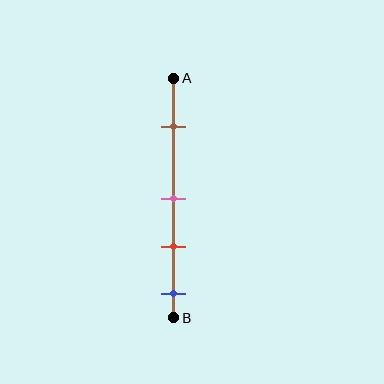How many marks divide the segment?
There are 4 marks dividing the segment.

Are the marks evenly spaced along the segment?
No, the marks are not evenly spaced.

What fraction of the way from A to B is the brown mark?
The brown mark is approximately 20% (0.2) of the way from A to B.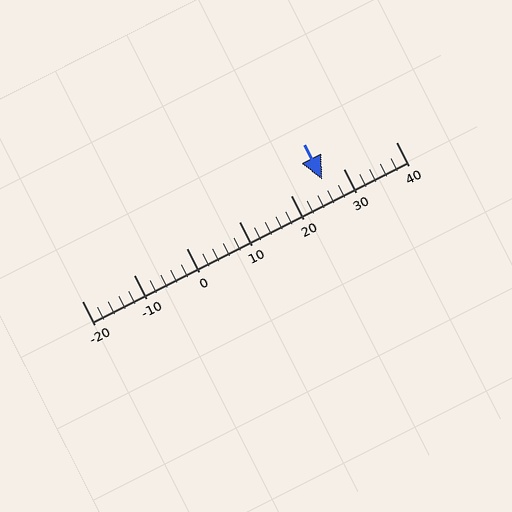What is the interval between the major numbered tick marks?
The major tick marks are spaced 10 units apart.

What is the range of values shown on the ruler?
The ruler shows values from -20 to 40.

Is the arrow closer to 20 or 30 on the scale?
The arrow is closer to 30.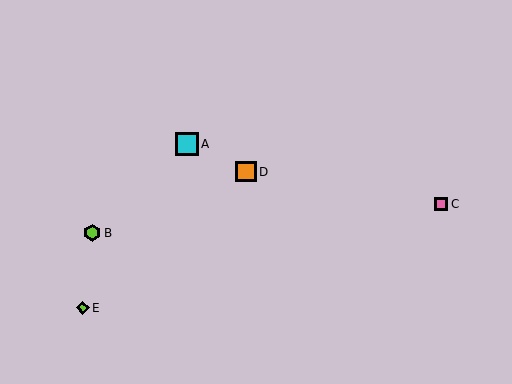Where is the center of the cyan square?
The center of the cyan square is at (187, 144).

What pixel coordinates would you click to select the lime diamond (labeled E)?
Click at (83, 308) to select the lime diamond E.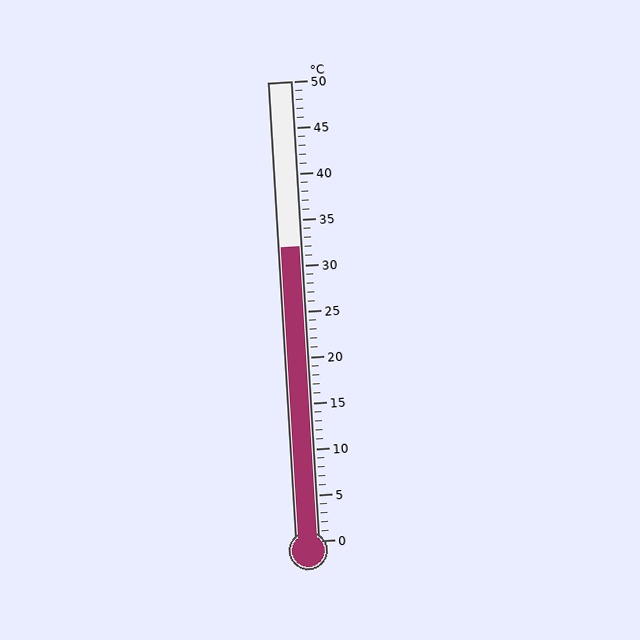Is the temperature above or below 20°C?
The temperature is above 20°C.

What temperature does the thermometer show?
The thermometer shows approximately 32°C.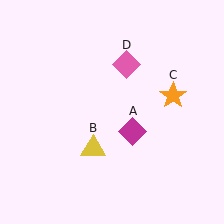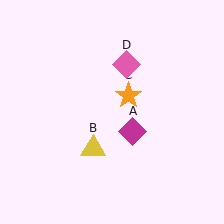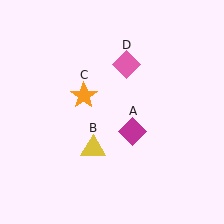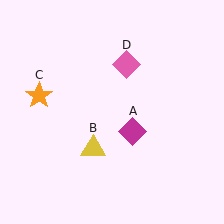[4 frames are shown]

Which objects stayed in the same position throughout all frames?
Magenta diamond (object A) and yellow triangle (object B) and pink diamond (object D) remained stationary.